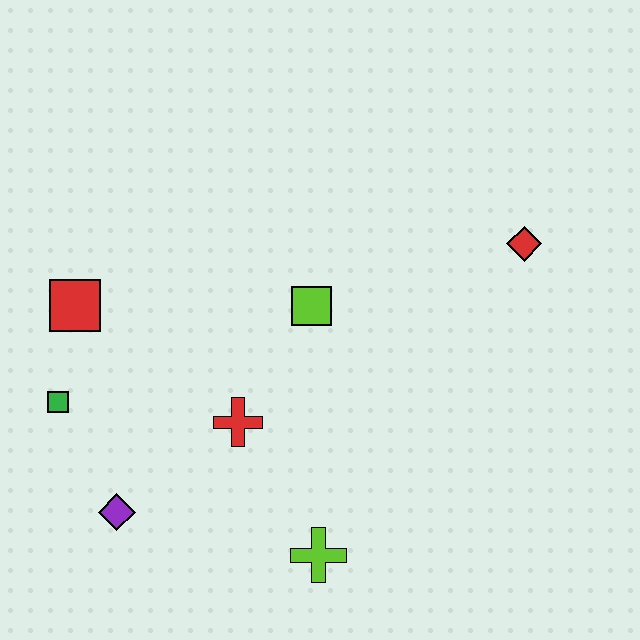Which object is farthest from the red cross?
The red diamond is farthest from the red cross.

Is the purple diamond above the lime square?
No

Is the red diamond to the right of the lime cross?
Yes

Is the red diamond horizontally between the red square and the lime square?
No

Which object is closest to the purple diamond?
The green square is closest to the purple diamond.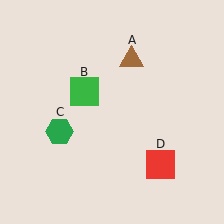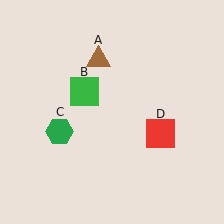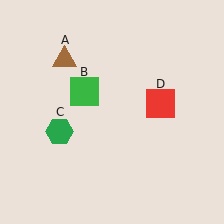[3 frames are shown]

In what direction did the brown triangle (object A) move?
The brown triangle (object A) moved left.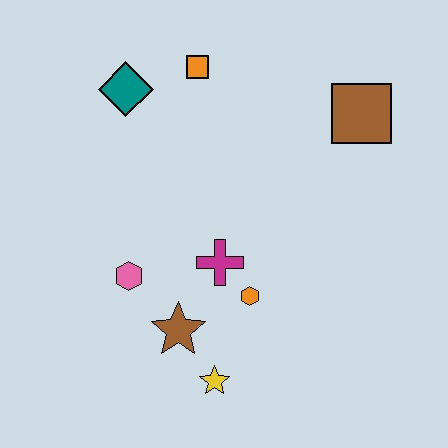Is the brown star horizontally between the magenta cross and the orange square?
No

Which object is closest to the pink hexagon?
The brown star is closest to the pink hexagon.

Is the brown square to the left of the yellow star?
No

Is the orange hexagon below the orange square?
Yes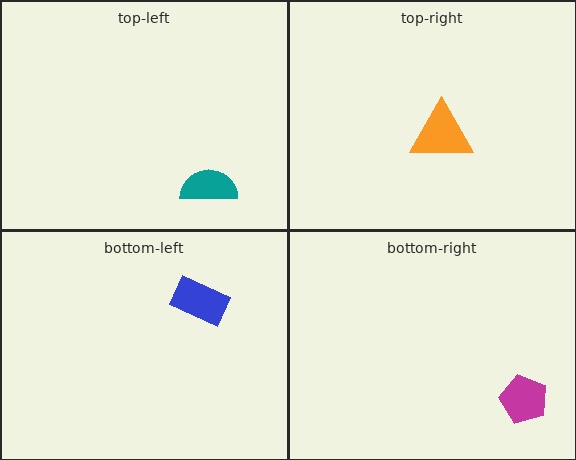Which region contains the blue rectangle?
The bottom-left region.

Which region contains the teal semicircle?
The top-left region.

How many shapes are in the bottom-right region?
1.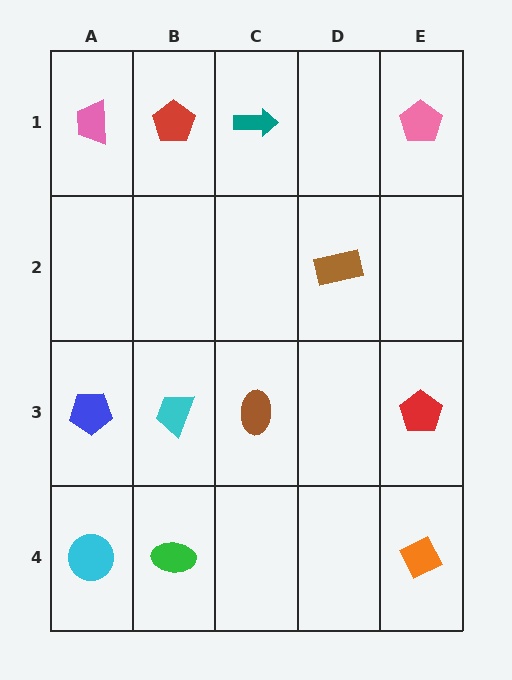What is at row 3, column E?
A red pentagon.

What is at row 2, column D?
A brown rectangle.